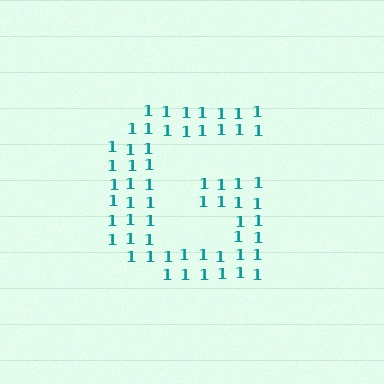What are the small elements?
The small elements are digit 1's.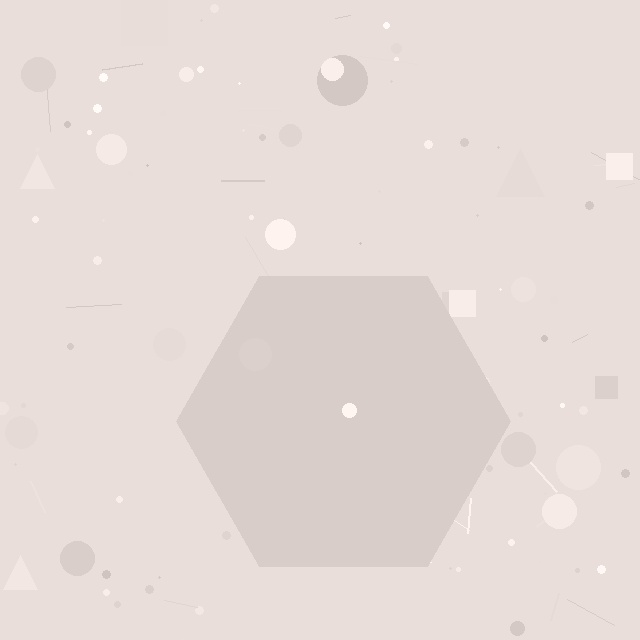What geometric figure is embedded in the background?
A hexagon is embedded in the background.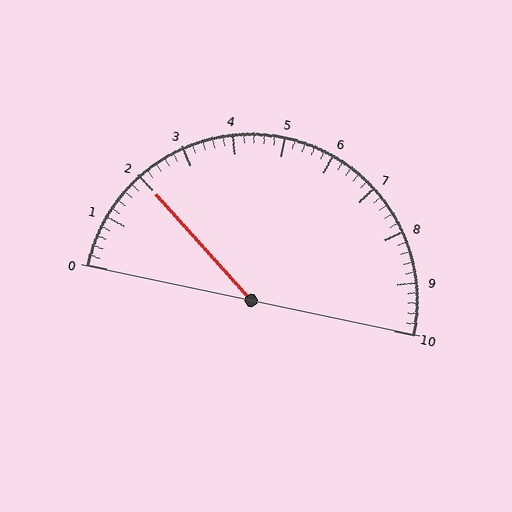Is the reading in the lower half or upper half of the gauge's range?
The reading is in the lower half of the range (0 to 10).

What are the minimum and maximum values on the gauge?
The gauge ranges from 0 to 10.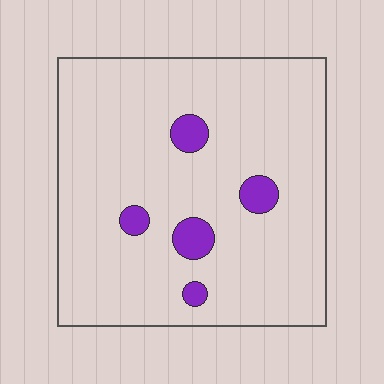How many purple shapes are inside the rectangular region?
5.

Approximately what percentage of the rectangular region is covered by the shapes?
Approximately 5%.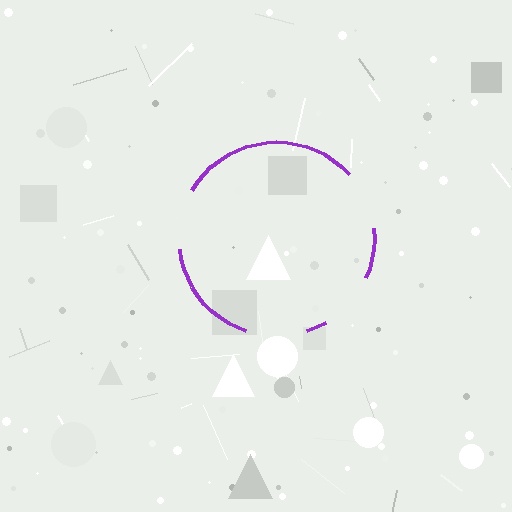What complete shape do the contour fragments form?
The contour fragments form a circle.